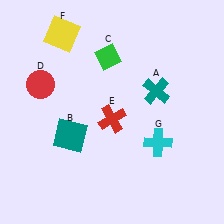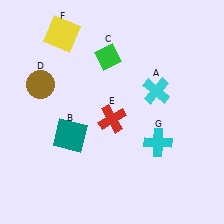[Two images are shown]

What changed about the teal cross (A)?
In Image 1, A is teal. In Image 2, it changed to cyan.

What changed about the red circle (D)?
In Image 1, D is red. In Image 2, it changed to brown.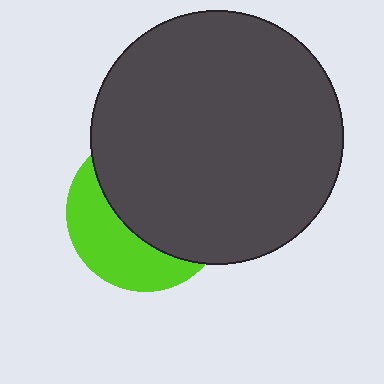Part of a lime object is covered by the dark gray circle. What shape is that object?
It is a circle.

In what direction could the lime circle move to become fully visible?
The lime circle could move toward the lower-left. That would shift it out from behind the dark gray circle entirely.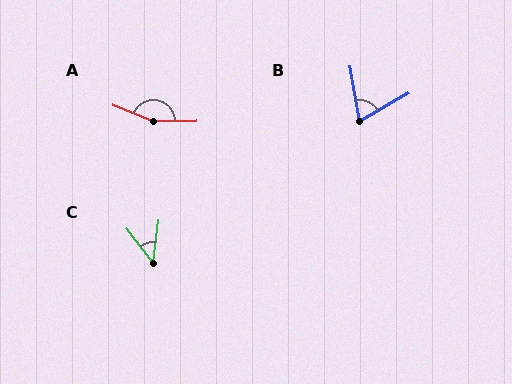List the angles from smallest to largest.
C (45°), B (70°), A (156°).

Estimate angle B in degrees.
Approximately 70 degrees.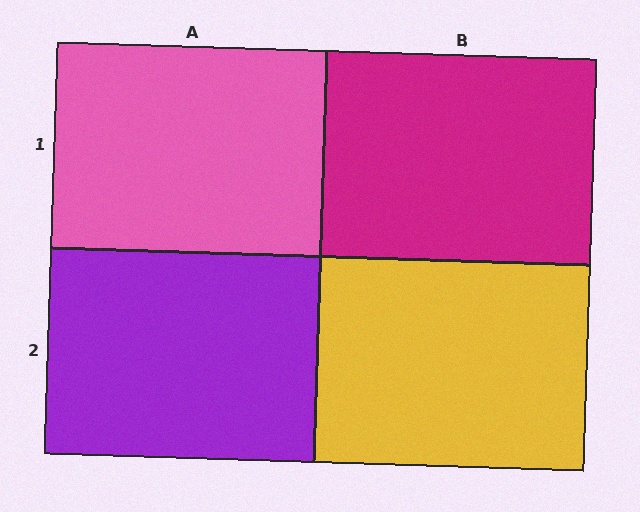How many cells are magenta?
1 cell is magenta.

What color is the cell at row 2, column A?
Purple.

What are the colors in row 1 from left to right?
Pink, magenta.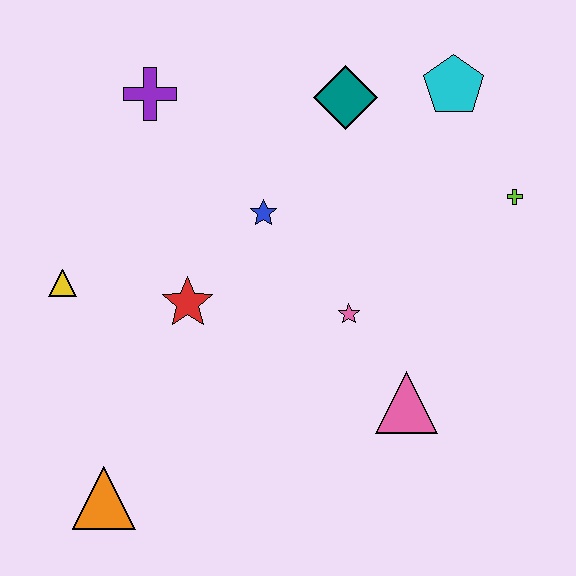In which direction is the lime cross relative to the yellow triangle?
The lime cross is to the right of the yellow triangle.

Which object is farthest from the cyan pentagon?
The orange triangle is farthest from the cyan pentagon.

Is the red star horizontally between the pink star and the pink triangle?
No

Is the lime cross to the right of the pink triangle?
Yes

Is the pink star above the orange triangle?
Yes